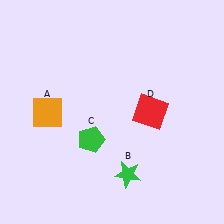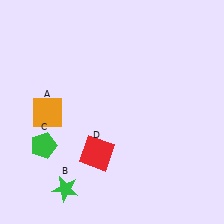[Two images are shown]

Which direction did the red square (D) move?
The red square (D) moved left.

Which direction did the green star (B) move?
The green star (B) moved left.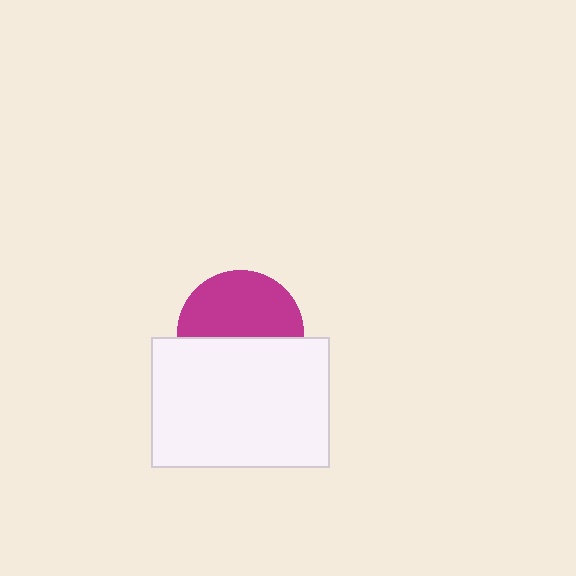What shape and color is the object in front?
The object in front is a white rectangle.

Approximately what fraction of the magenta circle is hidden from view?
Roughly 46% of the magenta circle is hidden behind the white rectangle.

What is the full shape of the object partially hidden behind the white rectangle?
The partially hidden object is a magenta circle.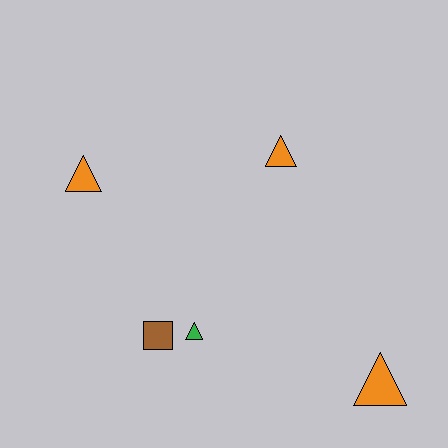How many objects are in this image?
There are 5 objects.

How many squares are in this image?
There is 1 square.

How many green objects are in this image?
There is 1 green object.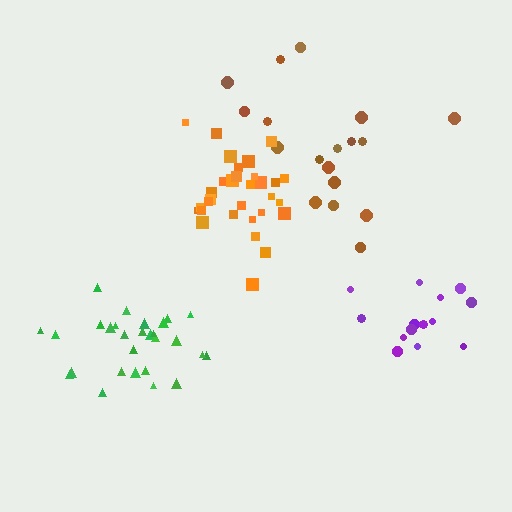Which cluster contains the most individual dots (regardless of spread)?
Orange (31).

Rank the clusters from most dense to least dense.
orange, green, purple, brown.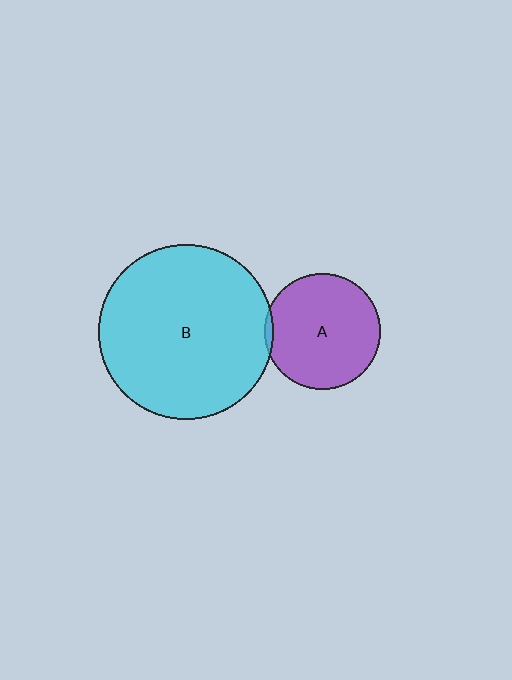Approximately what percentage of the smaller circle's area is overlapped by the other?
Approximately 5%.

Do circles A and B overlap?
Yes.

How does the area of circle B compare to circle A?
Approximately 2.3 times.